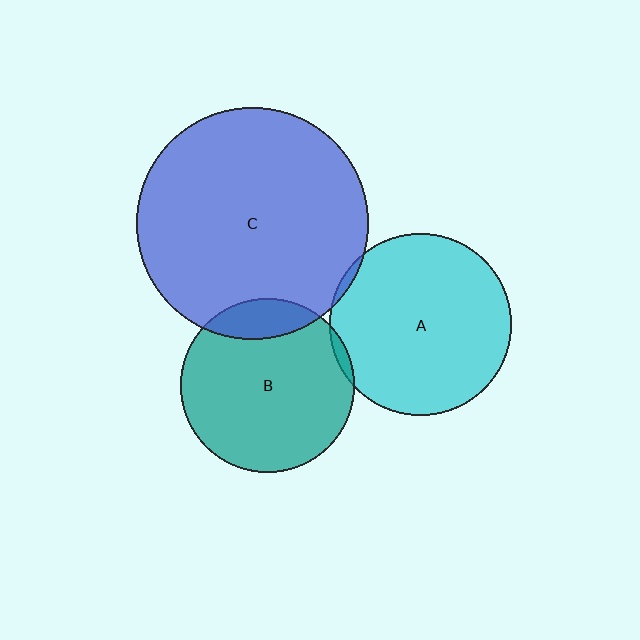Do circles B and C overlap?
Yes.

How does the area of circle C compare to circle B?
Approximately 1.8 times.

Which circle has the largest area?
Circle C (blue).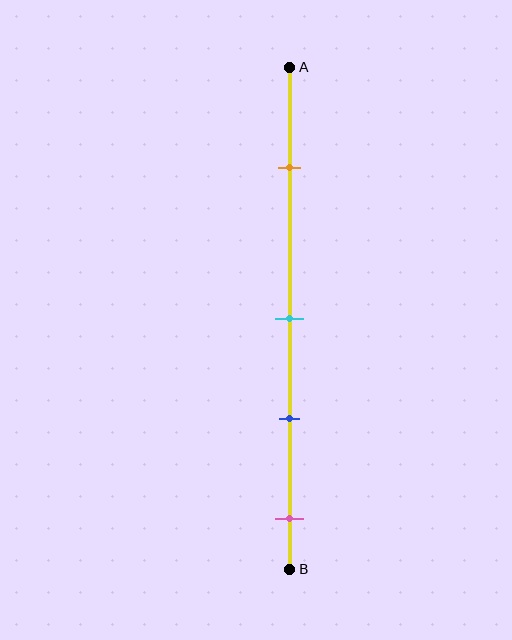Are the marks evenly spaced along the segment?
No, the marks are not evenly spaced.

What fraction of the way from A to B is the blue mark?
The blue mark is approximately 70% (0.7) of the way from A to B.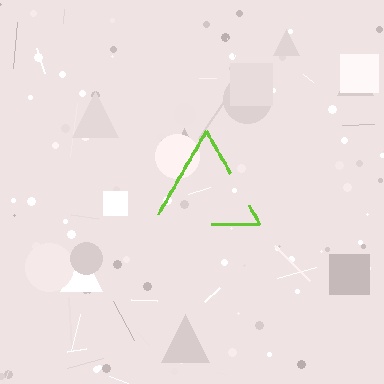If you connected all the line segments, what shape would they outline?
They would outline a triangle.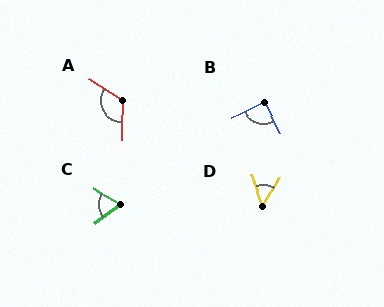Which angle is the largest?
A, at approximately 124 degrees.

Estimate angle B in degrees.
Approximately 91 degrees.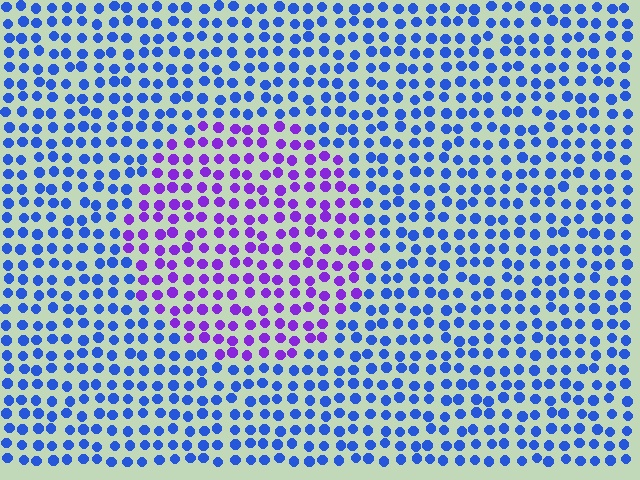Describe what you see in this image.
The image is filled with small blue elements in a uniform arrangement. A circle-shaped region is visible where the elements are tinted to a slightly different hue, forming a subtle color boundary.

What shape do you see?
I see a circle.